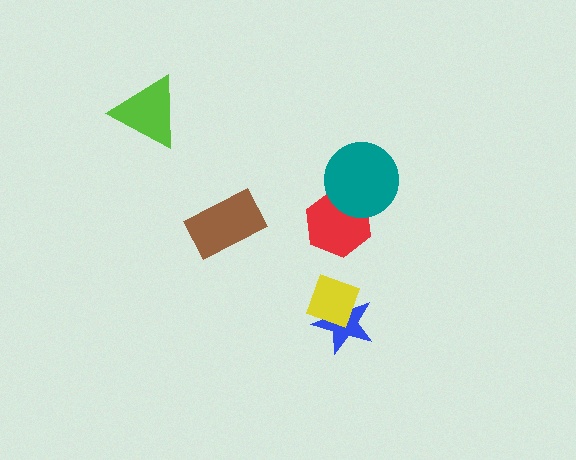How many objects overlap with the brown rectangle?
0 objects overlap with the brown rectangle.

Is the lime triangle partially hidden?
No, no other shape covers it.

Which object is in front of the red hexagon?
The teal circle is in front of the red hexagon.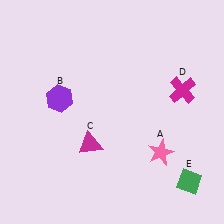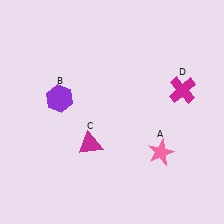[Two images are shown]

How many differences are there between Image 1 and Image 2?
There is 1 difference between the two images.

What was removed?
The green diamond (E) was removed in Image 2.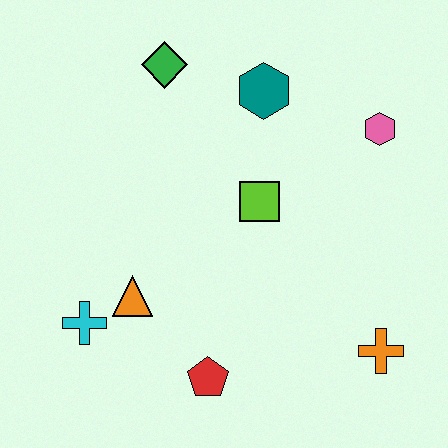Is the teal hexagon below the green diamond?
Yes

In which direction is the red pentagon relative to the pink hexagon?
The red pentagon is below the pink hexagon.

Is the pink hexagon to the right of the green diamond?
Yes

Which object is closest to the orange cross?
The red pentagon is closest to the orange cross.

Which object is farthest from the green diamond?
The orange cross is farthest from the green diamond.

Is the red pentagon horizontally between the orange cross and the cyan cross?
Yes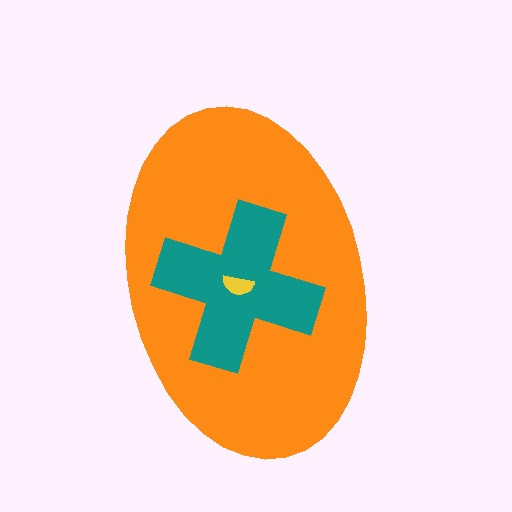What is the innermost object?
The yellow semicircle.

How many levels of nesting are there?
3.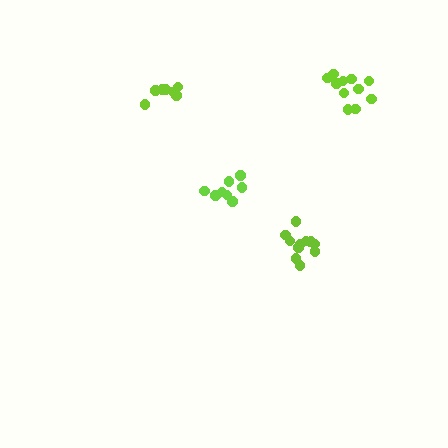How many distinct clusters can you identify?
There are 4 distinct clusters.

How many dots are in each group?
Group 1: 8 dots, Group 2: 7 dots, Group 3: 12 dots, Group 4: 12 dots (39 total).